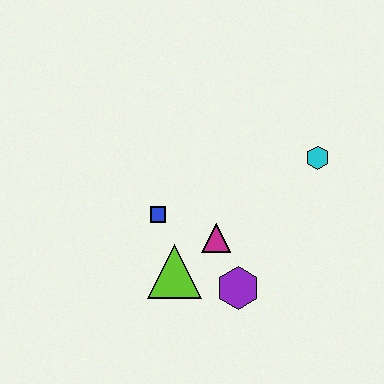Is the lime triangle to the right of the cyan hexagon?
No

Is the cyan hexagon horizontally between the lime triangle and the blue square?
No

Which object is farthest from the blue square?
The cyan hexagon is farthest from the blue square.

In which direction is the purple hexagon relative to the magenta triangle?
The purple hexagon is below the magenta triangle.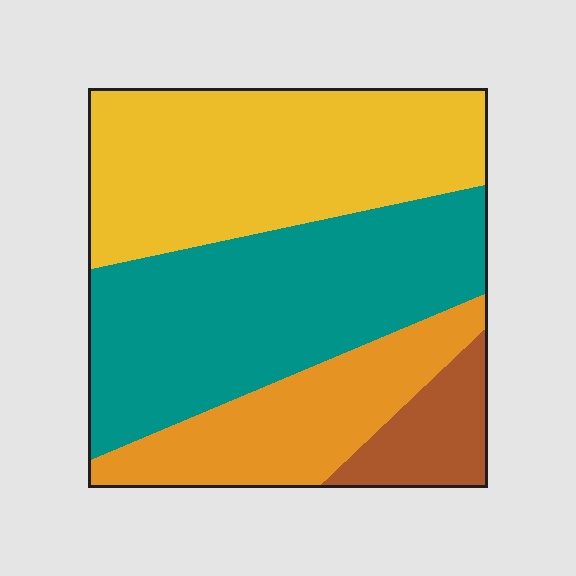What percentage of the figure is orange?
Orange takes up between a sixth and a third of the figure.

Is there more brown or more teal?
Teal.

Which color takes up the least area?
Brown, at roughly 10%.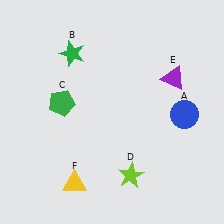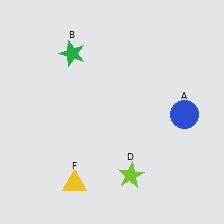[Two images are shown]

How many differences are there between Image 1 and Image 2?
There are 2 differences between the two images.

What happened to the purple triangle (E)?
The purple triangle (E) was removed in Image 2. It was in the top-right area of Image 1.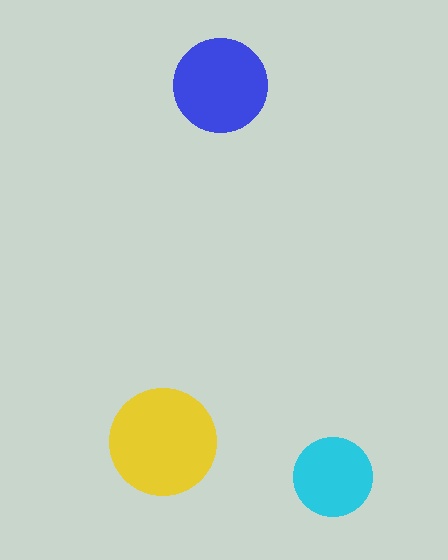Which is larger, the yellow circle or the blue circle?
The yellow one.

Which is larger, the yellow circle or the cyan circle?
The yellow one.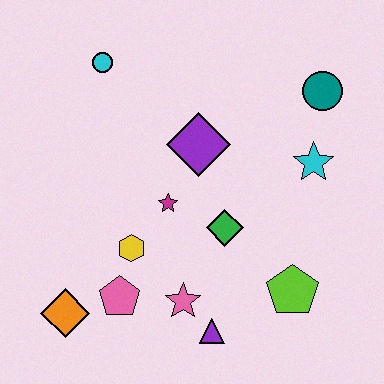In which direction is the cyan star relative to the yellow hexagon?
The cyan star is to the right of the yellow hexagon.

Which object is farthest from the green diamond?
The cyan circle is farthest from the green diamond.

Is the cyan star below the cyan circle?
Yes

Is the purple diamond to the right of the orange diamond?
Yes